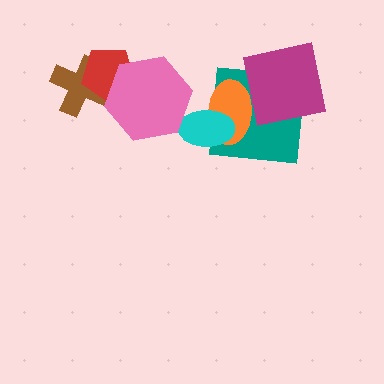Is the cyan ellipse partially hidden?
Yes, it is partially covered by another shape.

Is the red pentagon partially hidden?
Yes, it is partially covered by another shape.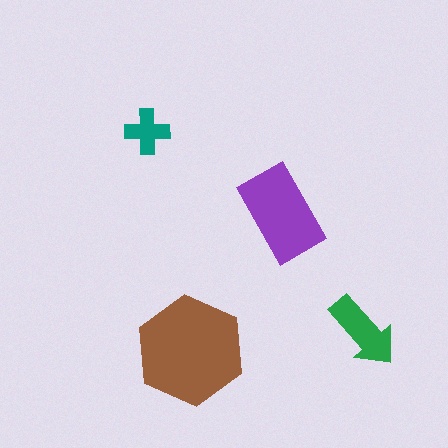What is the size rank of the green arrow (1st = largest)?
3rd.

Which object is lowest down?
The brown hexagon is bottommost.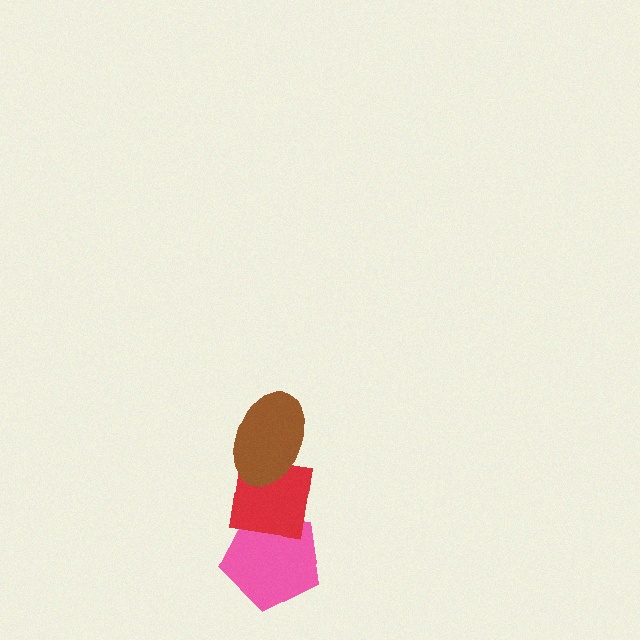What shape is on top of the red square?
The brown ellipse is on top of the red square.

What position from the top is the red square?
The red square is 2nd from the top.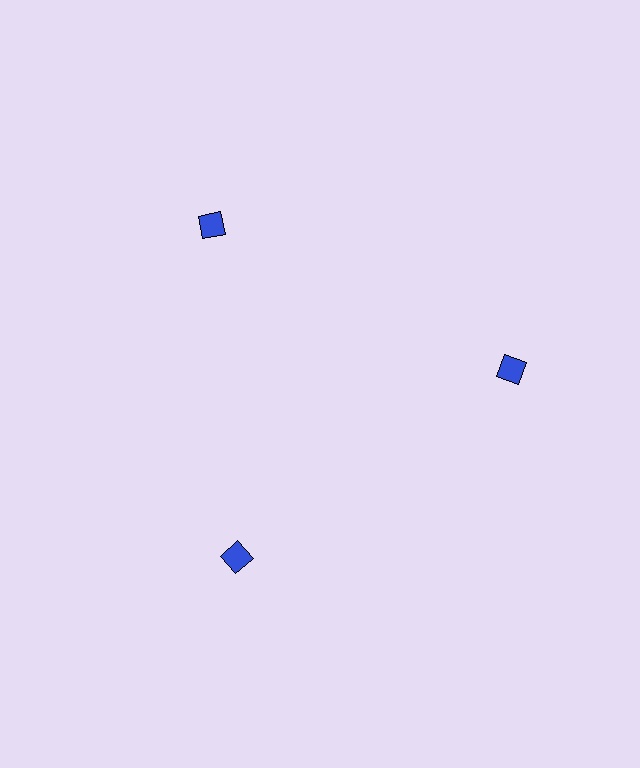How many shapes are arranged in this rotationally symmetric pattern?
There are 3 shapes, arranged in 3 groups of 1.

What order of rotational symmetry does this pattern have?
This pattern has 3-fold rotational symmetry.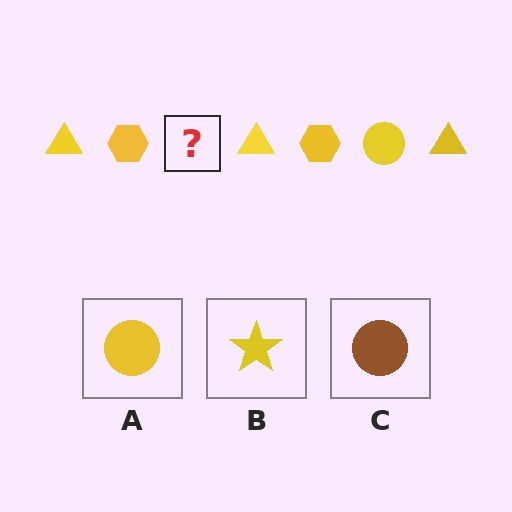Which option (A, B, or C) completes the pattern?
A.